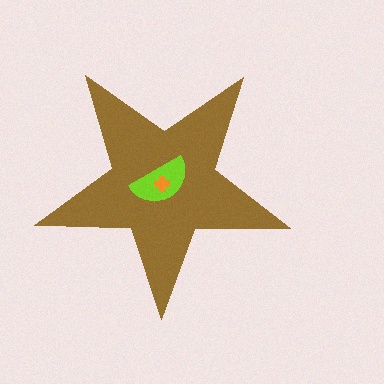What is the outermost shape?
The brown star.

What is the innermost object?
The orange cross.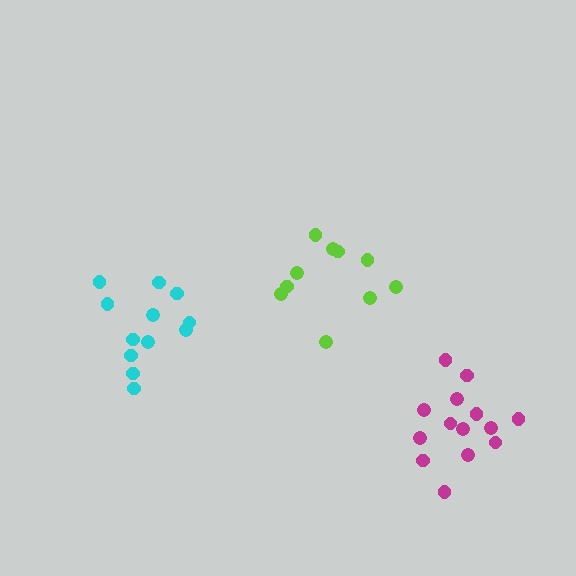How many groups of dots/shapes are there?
There are 3 groups.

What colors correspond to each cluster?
The clusters are colored: lime, magenta, cyan.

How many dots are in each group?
Group 1: 10 dots, Group 2: 14 dots, Group 3: 12 dots (36 total).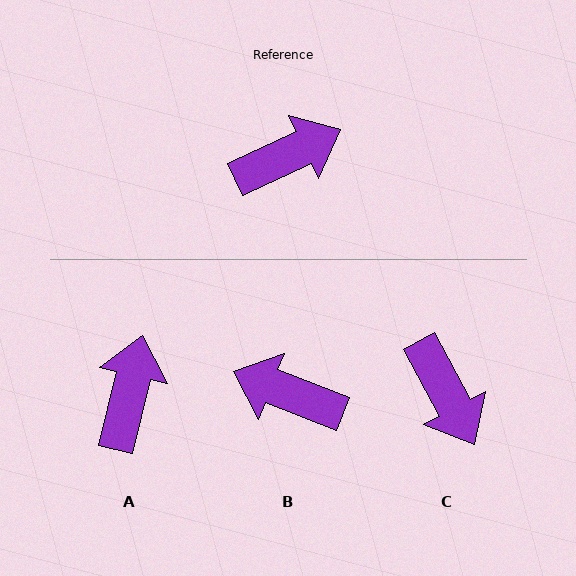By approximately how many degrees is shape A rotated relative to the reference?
Approximately 51 degrees counter-clockwise.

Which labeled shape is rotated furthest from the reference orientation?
B, about 134 degrees away.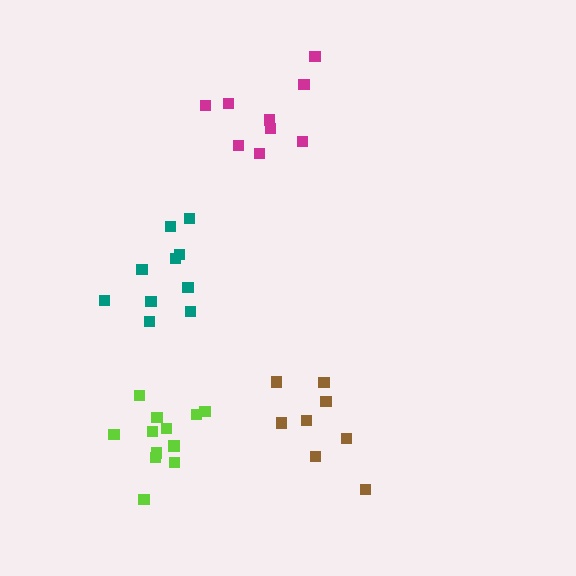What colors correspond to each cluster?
The clusters are colored: brown, magenta, teal, lime.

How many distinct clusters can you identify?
There are 4 distinct clusters.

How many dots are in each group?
Group 1: 8 dots, Group 2: 9 dots, Group 3: 10 dots, Group 4: 12 dots (39 total).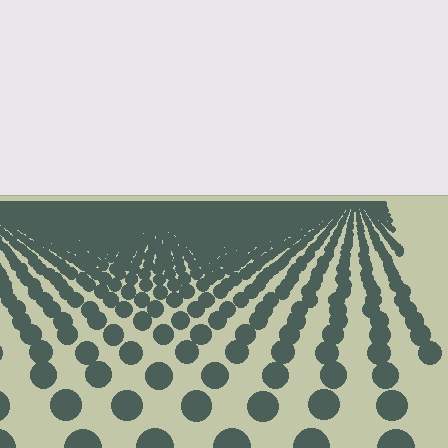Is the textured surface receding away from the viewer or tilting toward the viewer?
The surface is receding away from the viewer. Texture elements get smaller and denser toward the top.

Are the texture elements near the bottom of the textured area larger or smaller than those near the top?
Larger. Near the bottom, elements are closer to the viewer and appear at a bigger on-screen size.